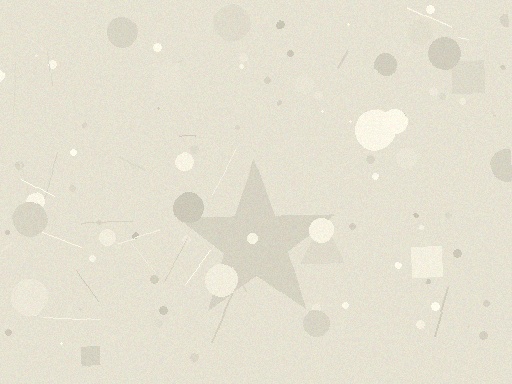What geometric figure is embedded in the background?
A star is embedded in the background.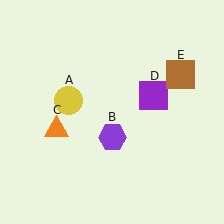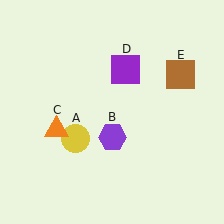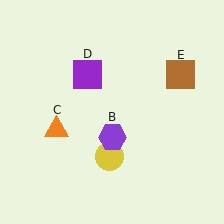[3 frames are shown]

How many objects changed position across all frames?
2 objects changed position: yellow circle (object A), purple square (object D).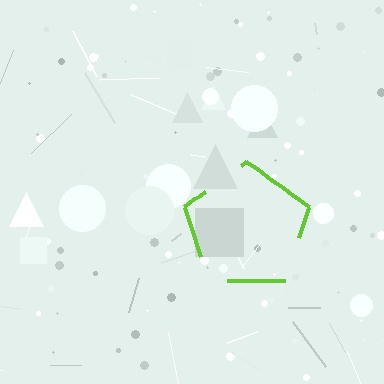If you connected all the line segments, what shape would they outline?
They would outline a pentagon.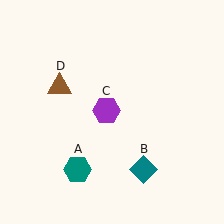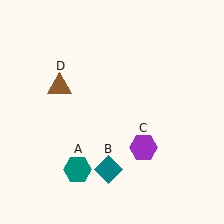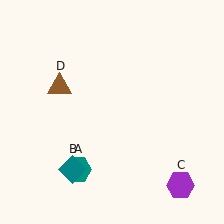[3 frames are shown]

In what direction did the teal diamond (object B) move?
The teal diamond (object B) moved left.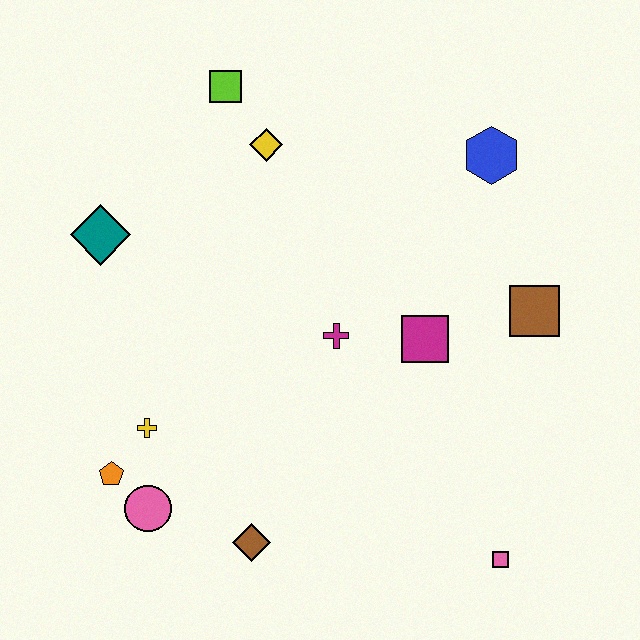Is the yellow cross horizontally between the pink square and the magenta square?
No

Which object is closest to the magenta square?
The magenta cross is closest to the magenta square.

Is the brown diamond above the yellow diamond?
No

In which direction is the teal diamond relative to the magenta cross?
The teal diamond is to the left of the magenta cross.